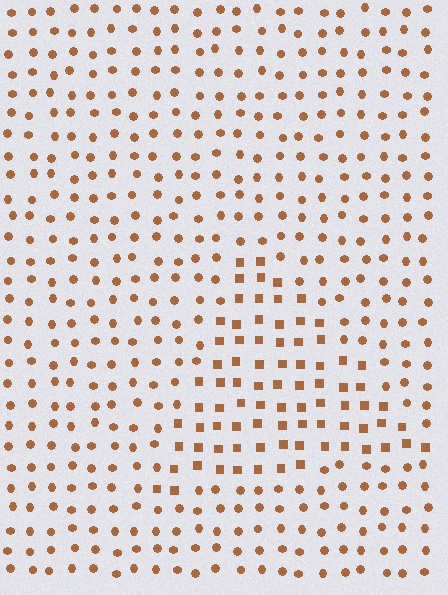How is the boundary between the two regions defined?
The boundary is defined by a change in element shape: squares inside vs. circles outside. All elements share the same color and spacing.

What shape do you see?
I see a triangle.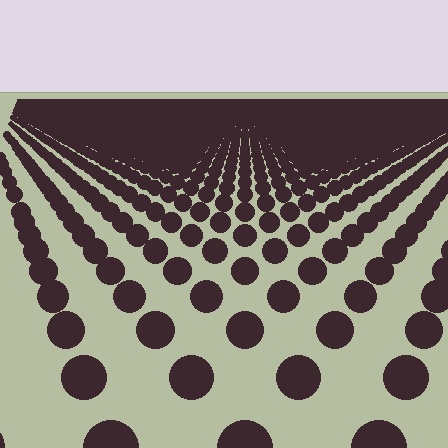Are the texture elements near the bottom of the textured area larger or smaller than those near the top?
Larger. Near the bottom, elements are closer to the viewer and appear at a bigger on-screen size.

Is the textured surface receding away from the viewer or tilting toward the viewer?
The surface is receding away from the viewer. Texture elements get smaller and denser toward the top.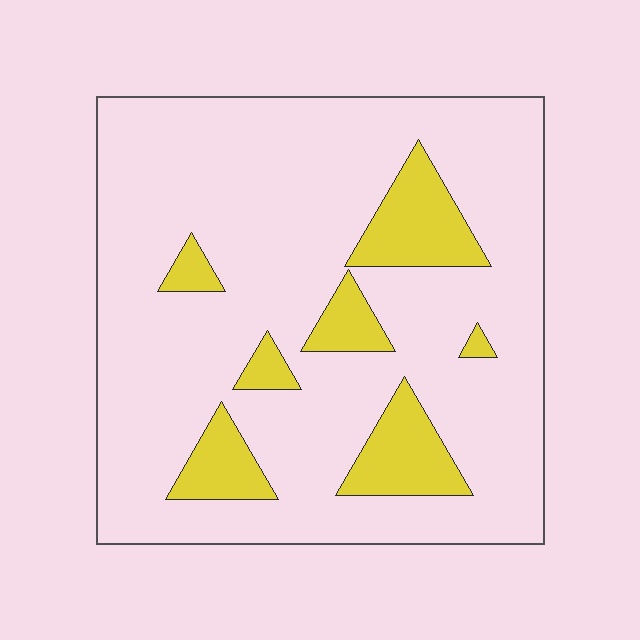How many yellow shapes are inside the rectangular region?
7.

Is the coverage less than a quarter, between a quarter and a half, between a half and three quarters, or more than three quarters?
Less than a quarter.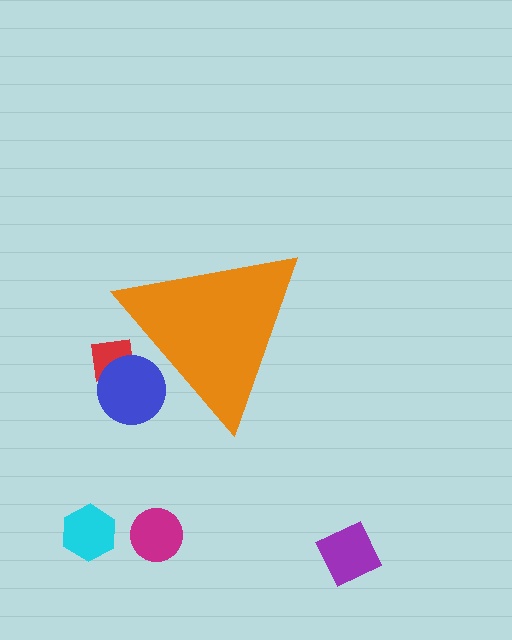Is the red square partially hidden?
Yes, the red square is partially hidden behind the orange triangle.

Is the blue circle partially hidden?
Yes, the blue circle is partially hidden behind the orange triangle.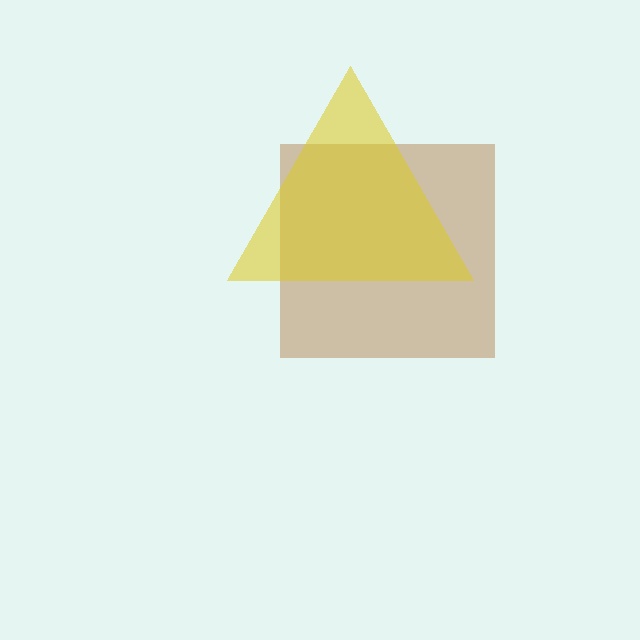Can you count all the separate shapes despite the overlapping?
Yes, there are 2 separate shapes.